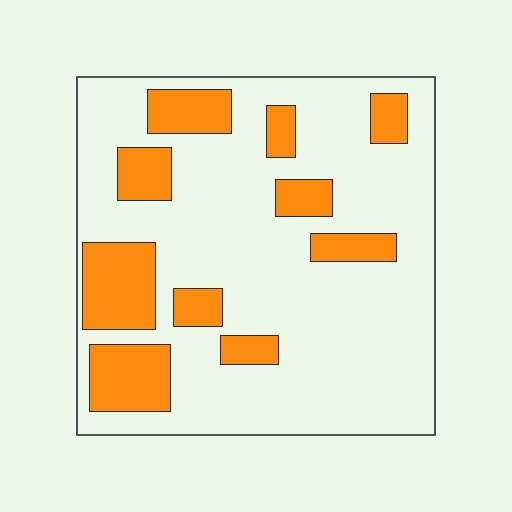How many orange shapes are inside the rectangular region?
10.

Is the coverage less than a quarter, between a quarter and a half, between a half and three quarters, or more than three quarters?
Less than a quarter.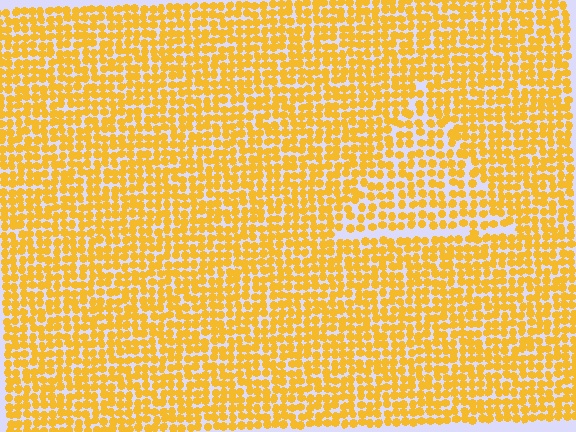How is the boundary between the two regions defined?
The boundary is defined by a change in element density (approximately 1.4x ratio). All elements are the same color, size, and shape.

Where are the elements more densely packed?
The elements are more densely packed outside the triangle boundary.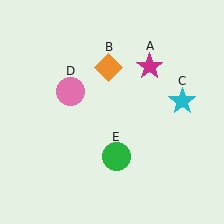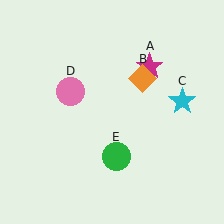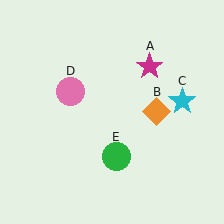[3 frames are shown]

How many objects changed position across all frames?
1 object changed position: orange diamond (object B).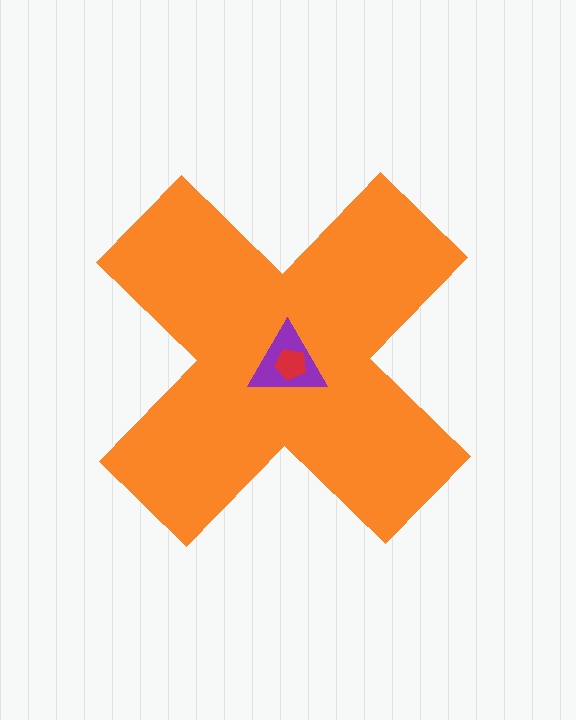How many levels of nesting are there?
3.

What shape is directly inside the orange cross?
The purple triangle.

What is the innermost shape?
The red pentagon.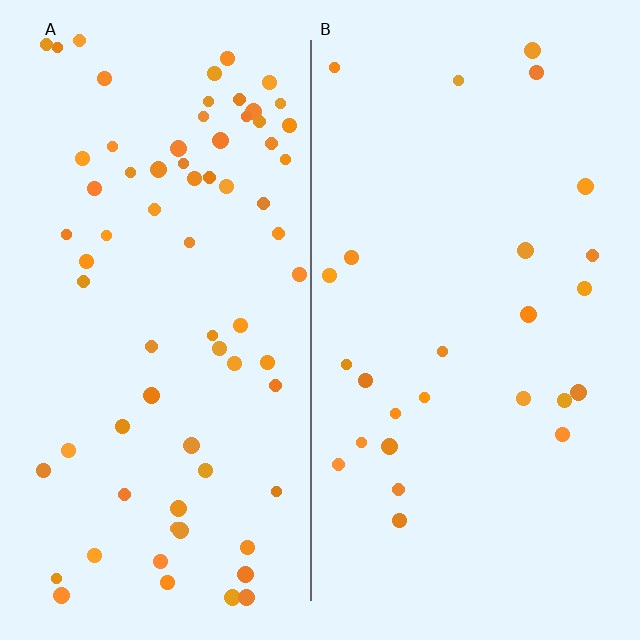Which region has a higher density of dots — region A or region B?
A (the left).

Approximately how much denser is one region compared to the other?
Approximately 2.7× — region A over region B.